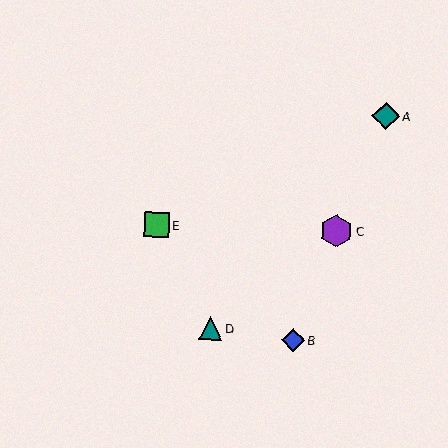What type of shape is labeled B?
Shape B is a blue diamond.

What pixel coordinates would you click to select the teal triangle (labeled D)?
Click at (211, 328) to select the teal triangle D.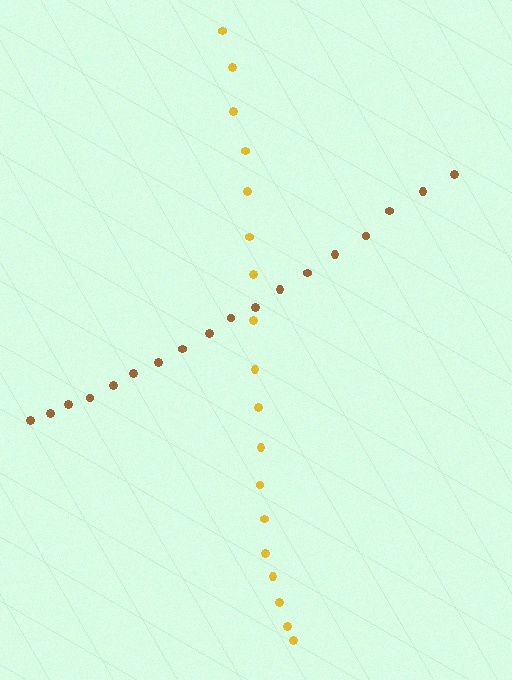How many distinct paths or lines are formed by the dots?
There are 2 distinct paths.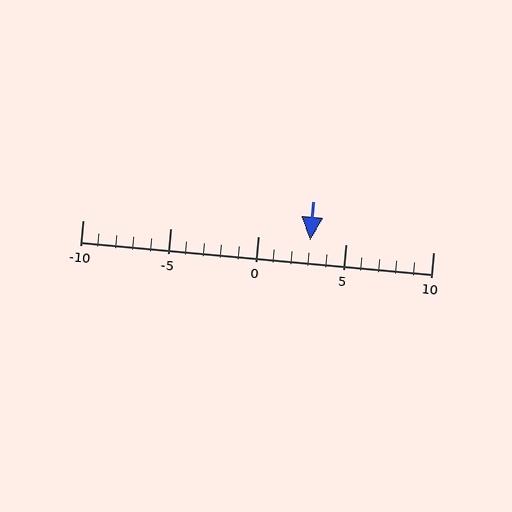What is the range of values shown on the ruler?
The ruler shows values from -10 to 10.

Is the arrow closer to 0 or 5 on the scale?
The arrow is closer to 5.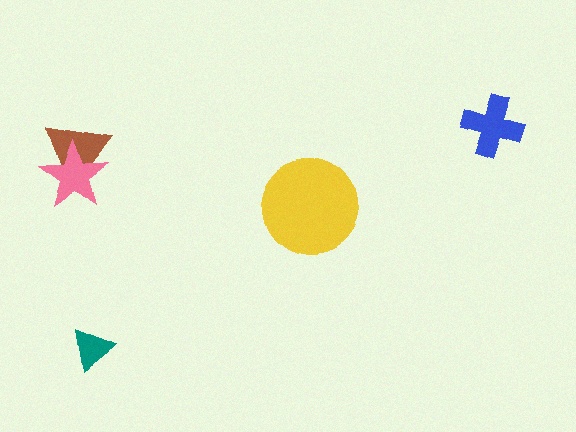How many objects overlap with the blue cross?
0 objects overlap with the blue cross.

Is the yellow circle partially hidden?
No, no other shape covers it.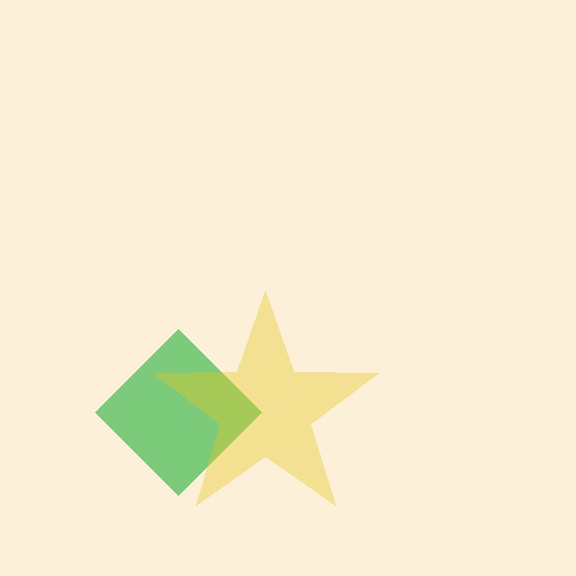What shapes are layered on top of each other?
The layered shapes are: a green diamond, a yellow star.